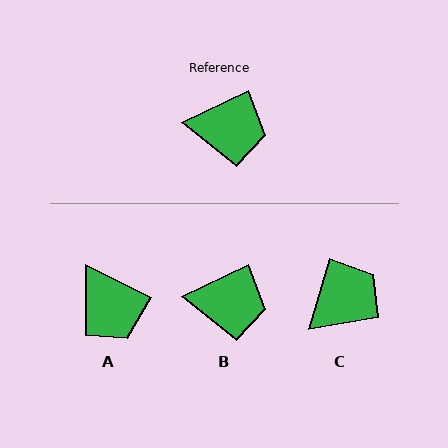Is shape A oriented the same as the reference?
No, it is off by about 51 degrees.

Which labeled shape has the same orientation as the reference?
B.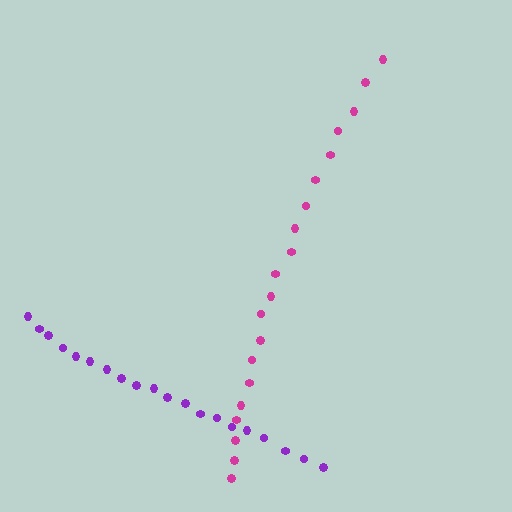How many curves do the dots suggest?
There are 2 distinct paths.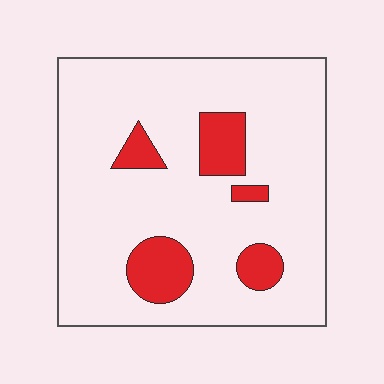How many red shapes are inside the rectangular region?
5.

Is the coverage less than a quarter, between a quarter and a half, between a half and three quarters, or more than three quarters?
Less than a quarter.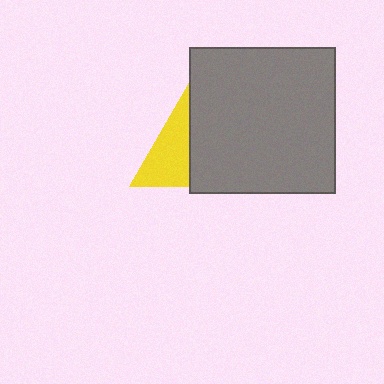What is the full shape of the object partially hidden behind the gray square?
The partially hidden object is a yellow triangle.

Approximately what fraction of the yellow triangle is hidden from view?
Roughly 50% of the yellow triangle is hidden behind the gray square.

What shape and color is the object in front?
The object in front is a gray square.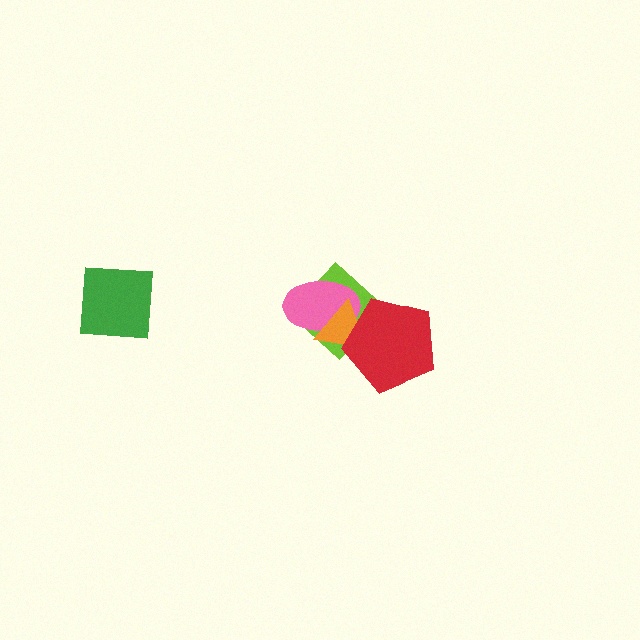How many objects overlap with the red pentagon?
3 objects overlap with the red pentagon.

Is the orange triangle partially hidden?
Yes, it is partially covered by another shape.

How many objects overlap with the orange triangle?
3 objects overlap with the orange triangle.